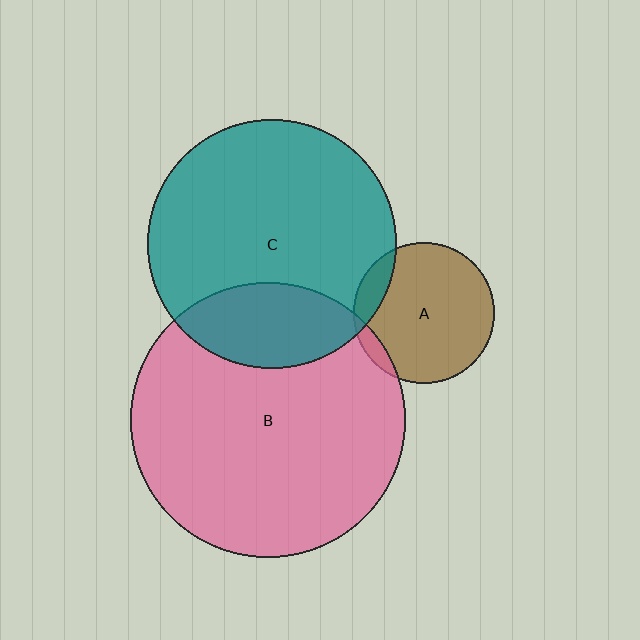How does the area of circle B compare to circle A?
Approximately 3.8 times.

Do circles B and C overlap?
Yes.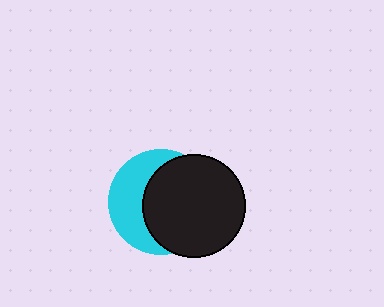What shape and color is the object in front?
The object in front is a black circle.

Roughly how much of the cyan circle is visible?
A small part of it is visible (roughly 41%).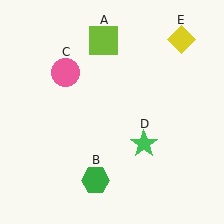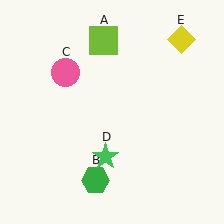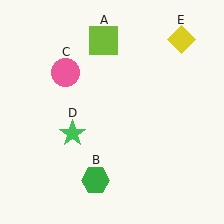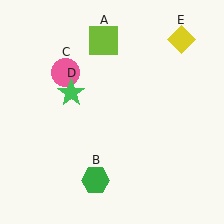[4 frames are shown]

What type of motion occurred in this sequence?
The green star (object D) rotated clockwise around the center of the scene.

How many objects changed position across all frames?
1 object changed position: green star (object D).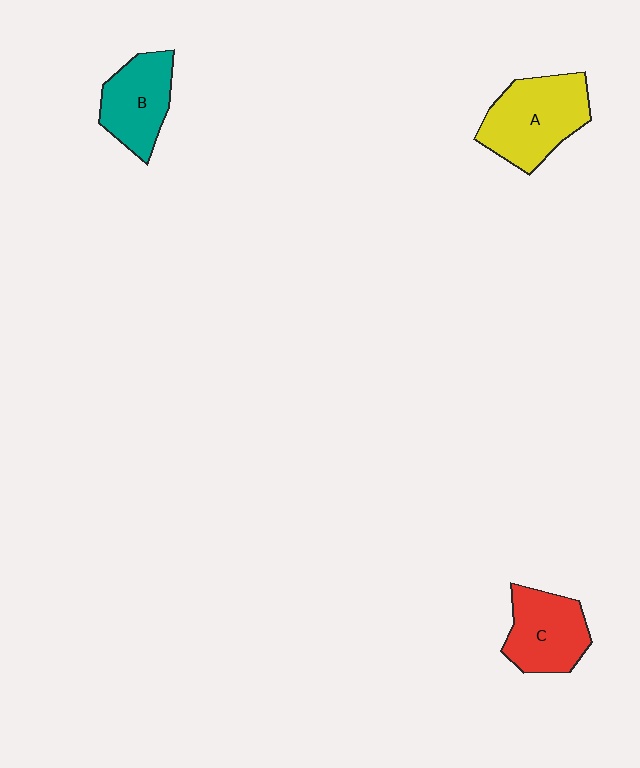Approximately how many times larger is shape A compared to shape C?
Approximately 1.3 times.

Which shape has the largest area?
Shape A (yellow).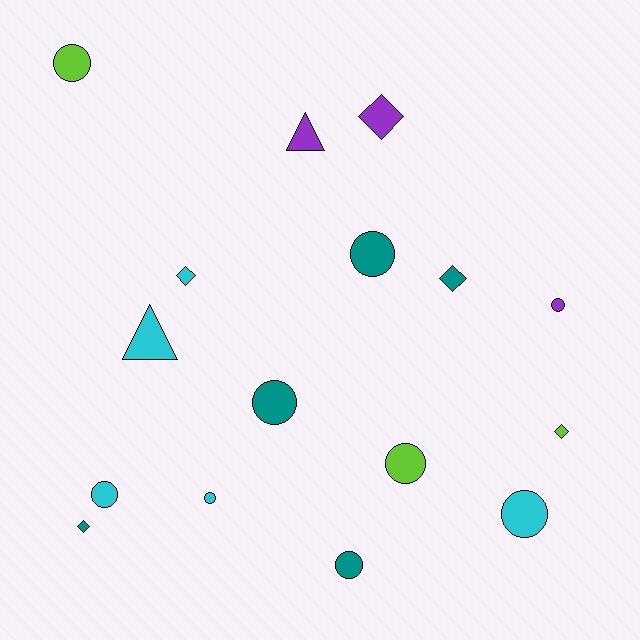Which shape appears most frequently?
Circle, with 9 objects.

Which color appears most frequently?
Teal, with 5 objects.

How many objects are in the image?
There are 16 objects.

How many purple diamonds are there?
There is 1 purple diamond.